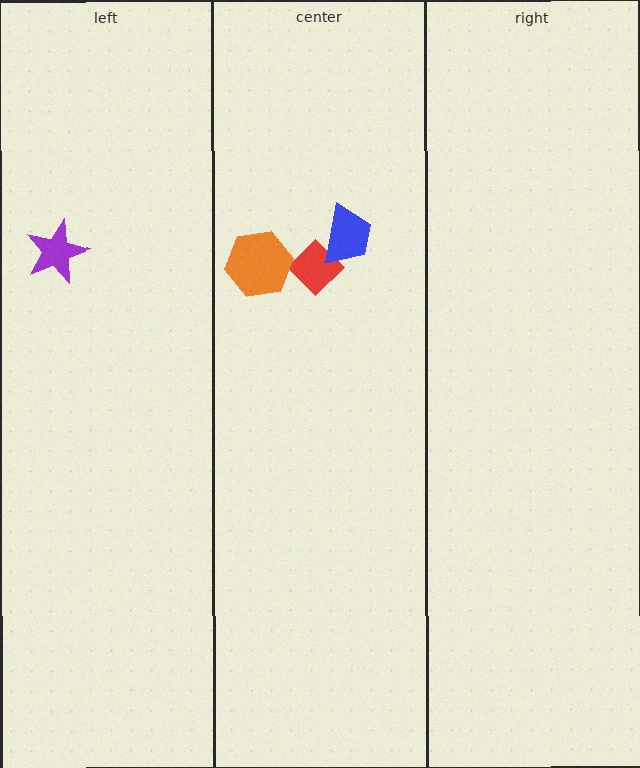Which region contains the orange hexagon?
The center region.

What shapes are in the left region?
The purple star.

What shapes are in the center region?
The red diamond, the blue trapezoid, the orange hexagon.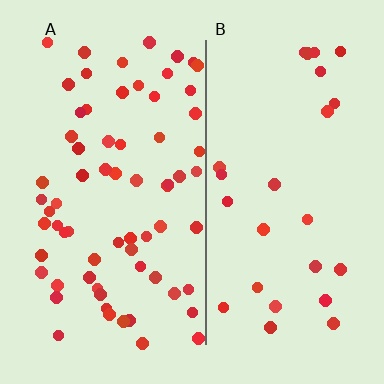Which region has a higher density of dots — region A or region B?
A (the left).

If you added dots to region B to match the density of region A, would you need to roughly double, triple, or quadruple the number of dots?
Approximately triple.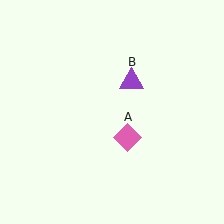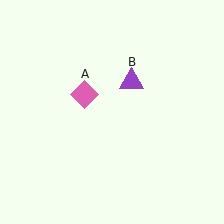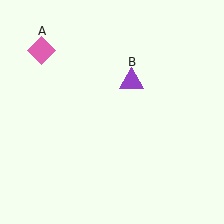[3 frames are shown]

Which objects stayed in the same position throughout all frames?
Purple triangle (object B) remained stationary.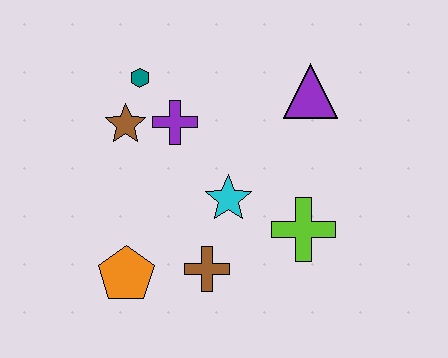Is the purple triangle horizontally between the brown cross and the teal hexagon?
No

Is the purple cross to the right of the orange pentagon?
Yes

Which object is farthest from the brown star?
The lime cross is farthest from the brown star.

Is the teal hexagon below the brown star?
No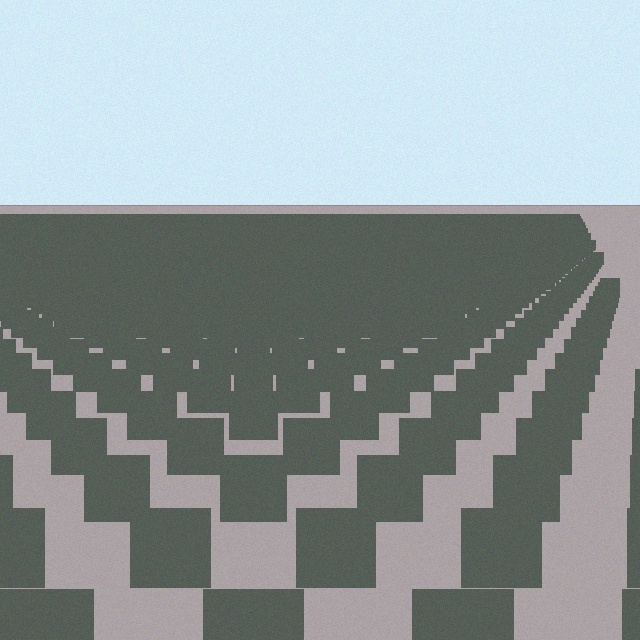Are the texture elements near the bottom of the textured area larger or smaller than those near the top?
Larger. Near the bottom, elements are closer to the viewer and appear at a bigger on-screen size.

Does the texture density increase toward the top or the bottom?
Density increases toward the top.